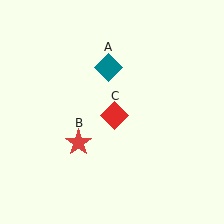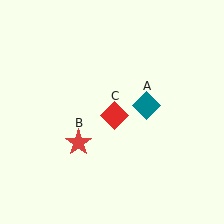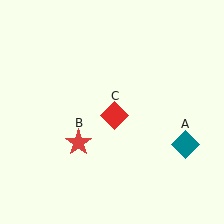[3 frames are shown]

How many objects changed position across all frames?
1 object changed position: teal diamond (object A).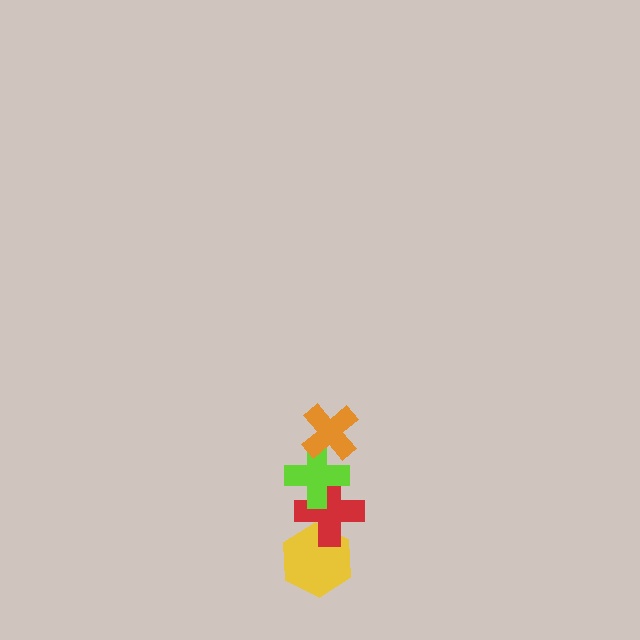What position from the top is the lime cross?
The lime cross is 2nd from the top.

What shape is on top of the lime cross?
The orange cross is on top of the lime cross.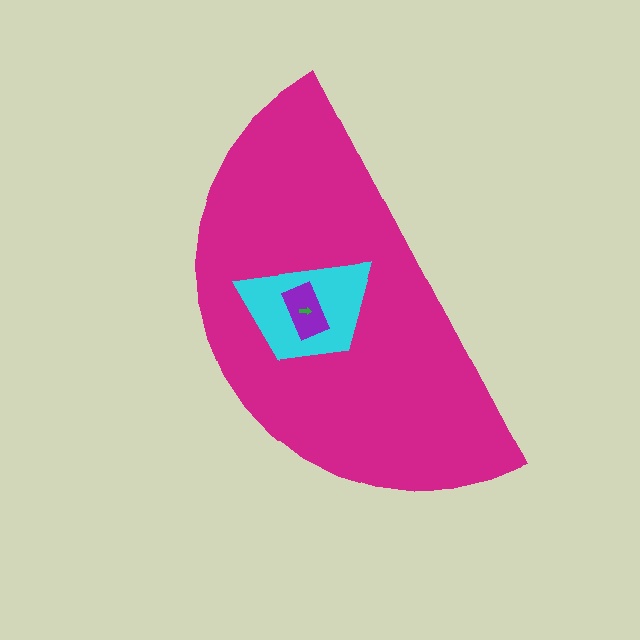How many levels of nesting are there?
4.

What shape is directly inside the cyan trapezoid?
The purple rectangle.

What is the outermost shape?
The magenta semicircle.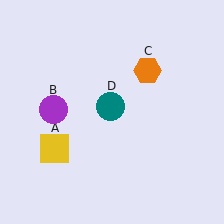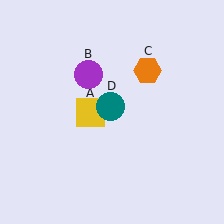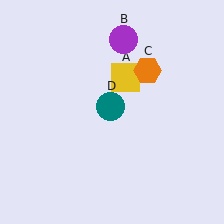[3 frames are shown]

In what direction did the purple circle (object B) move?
The purple circle (object B) moved up and to the right.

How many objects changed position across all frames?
2 objects changed position: yellow square (object A), purple circle (object B).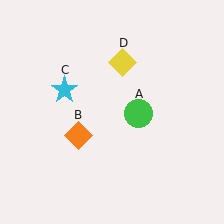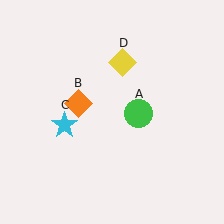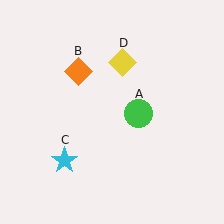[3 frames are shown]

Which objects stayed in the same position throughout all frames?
Green circle (object A) and yellow diamond (object D) remained stationary.